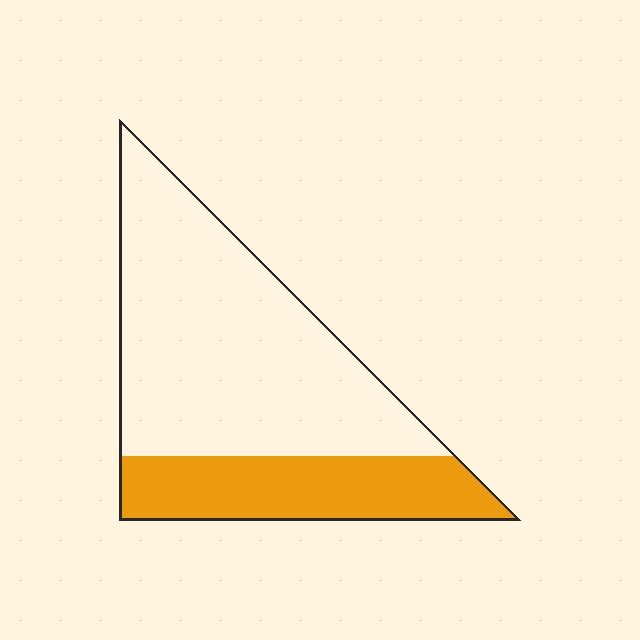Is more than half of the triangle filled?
No.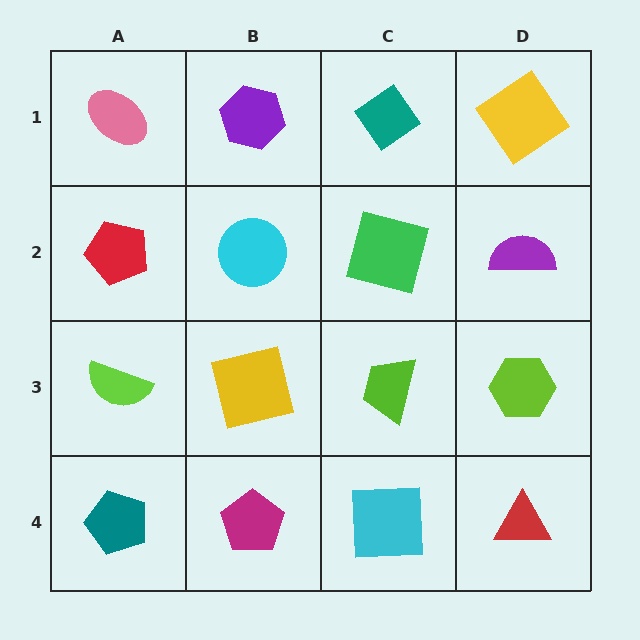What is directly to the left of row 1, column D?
A teal diamond.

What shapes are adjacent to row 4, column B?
A yellow square (row 3, column B), a teal pentagon (row 4, column A), a cyan square (row 4, column C).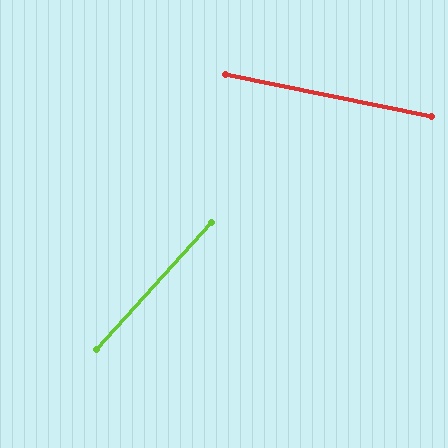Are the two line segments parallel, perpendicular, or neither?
Neither parallel nor perpendicular — they differ by about 59°.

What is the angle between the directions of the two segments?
Approximately 59 degrees.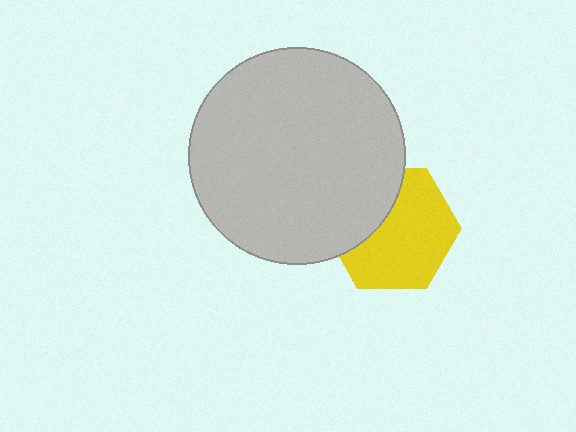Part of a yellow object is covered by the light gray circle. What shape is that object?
It is a hexagon.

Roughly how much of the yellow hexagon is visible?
Most of it is visible (roughly 67%).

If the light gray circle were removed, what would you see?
You would see the complete yellow hexagon.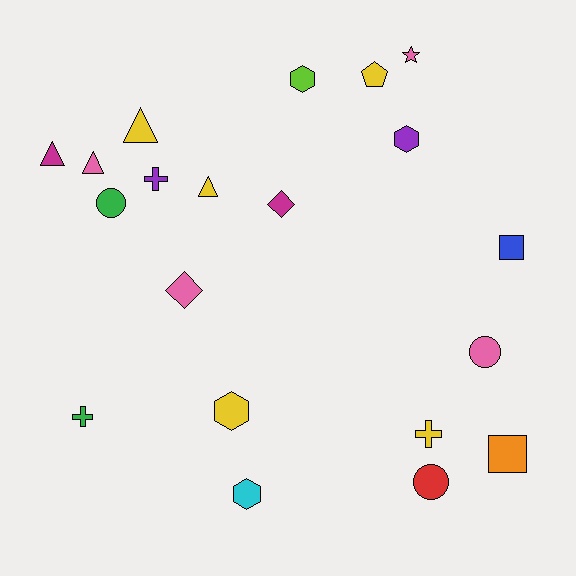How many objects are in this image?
There are 20 objects.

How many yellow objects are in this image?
There are 5 yellow objects.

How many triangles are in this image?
There are 4 triangles.